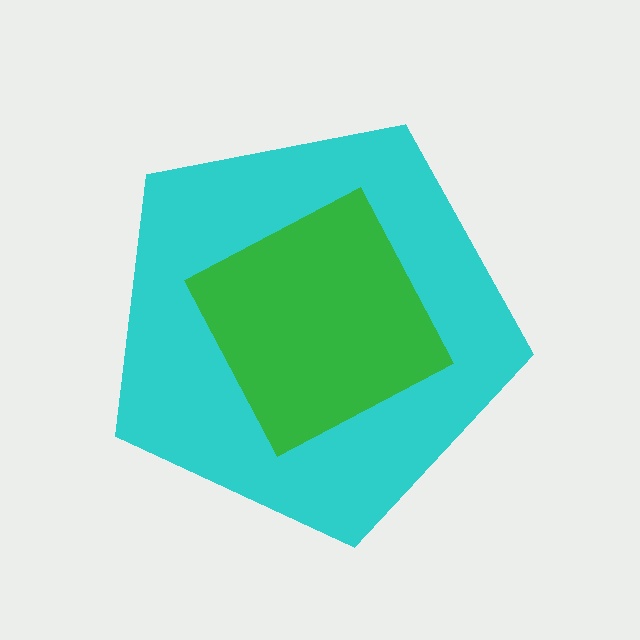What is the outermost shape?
The cyan pentagon.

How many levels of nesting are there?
2.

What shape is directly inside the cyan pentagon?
The green square.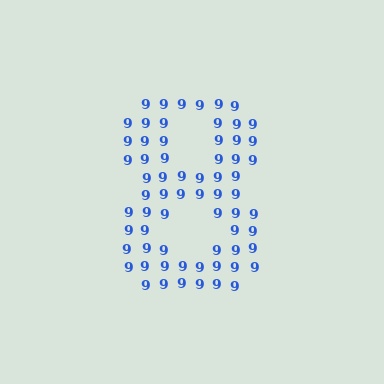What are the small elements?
The small elements are digit 9's.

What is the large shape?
The large shape is the digit 8.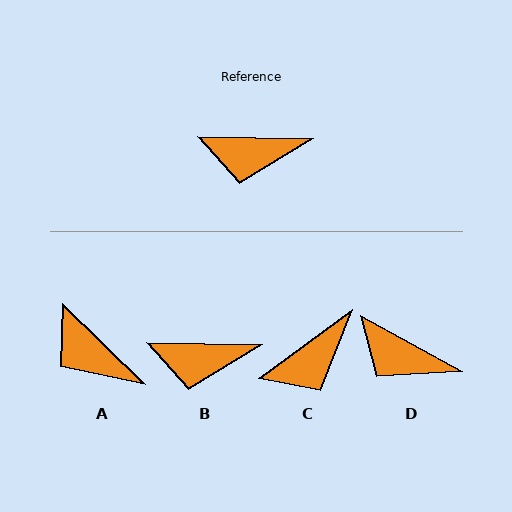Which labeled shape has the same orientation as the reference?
B.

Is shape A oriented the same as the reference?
No, it is off by about 43 degrees.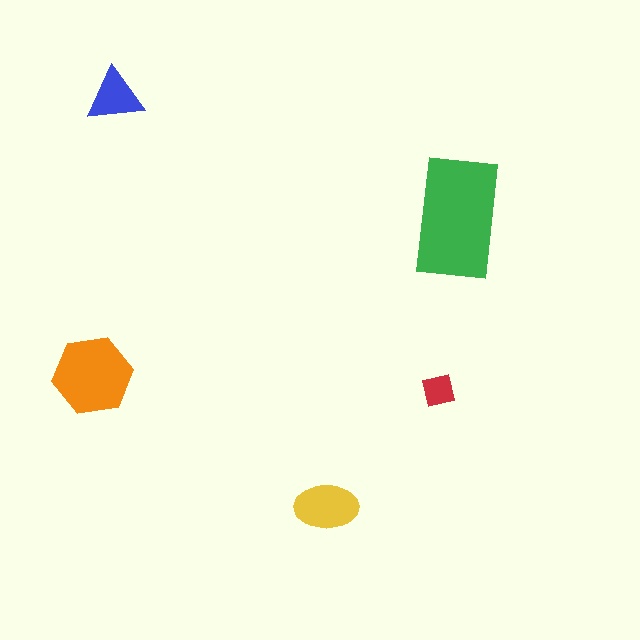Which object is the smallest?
The red square.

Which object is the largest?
The green rectangle.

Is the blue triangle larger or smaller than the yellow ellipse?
Smaller.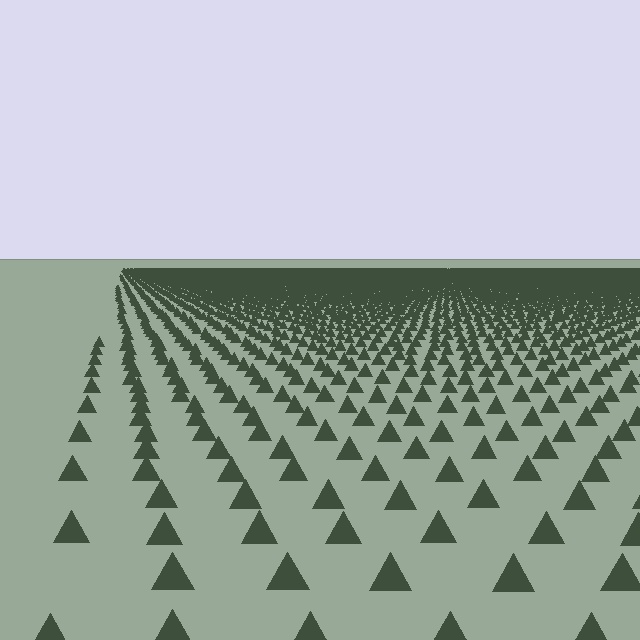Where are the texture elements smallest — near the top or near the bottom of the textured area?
Near the top.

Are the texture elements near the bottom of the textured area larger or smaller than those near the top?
Larger. Near the bottom, elements are closer to the viewer and appear at a bigger on-screen size.